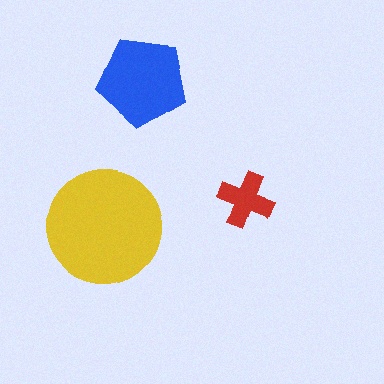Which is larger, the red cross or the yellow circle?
The yellow circle.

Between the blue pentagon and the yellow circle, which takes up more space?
The yellow circle.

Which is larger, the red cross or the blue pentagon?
The blue pentagon.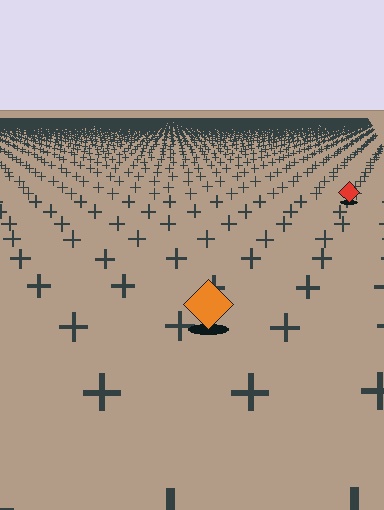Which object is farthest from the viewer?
The red diamond is farthest from the viewer. It appears smaller and the ground texture around it is denser.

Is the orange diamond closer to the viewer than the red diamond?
Yes. The orange diamond is closer — you can tell from the texture gradient: the ground texture is coarser near it.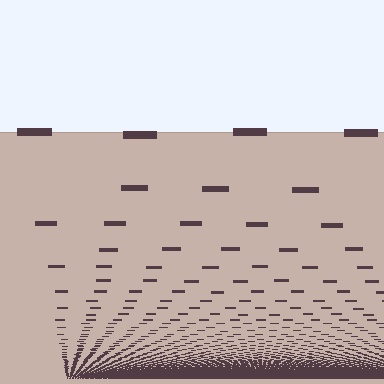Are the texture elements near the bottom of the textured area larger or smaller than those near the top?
Smaller. The gradient is inverted — elements near the bottom are smaller and denser.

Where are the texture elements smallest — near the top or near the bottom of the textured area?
Near the bottom.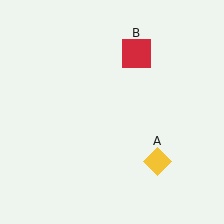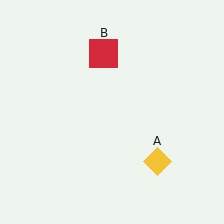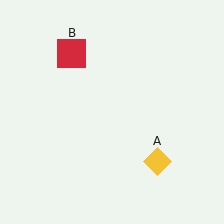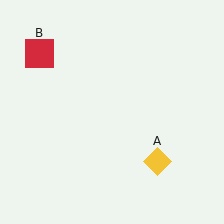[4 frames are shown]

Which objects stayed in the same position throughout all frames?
Yellow diamond (object A) remained stationary.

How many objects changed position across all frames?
1 object changed position: red square (object B).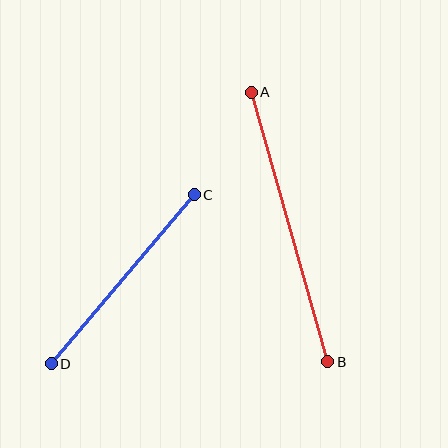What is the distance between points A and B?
The distance is approximately 280 pixels.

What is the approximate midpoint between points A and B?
The midpoint is at approximately (289, 227) pixels.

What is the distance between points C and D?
The distance is approximately 221 pixels.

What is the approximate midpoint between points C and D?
The midpoint is at approximately (123, 279) pixels.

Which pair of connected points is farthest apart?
Points A and B are farthest apart.